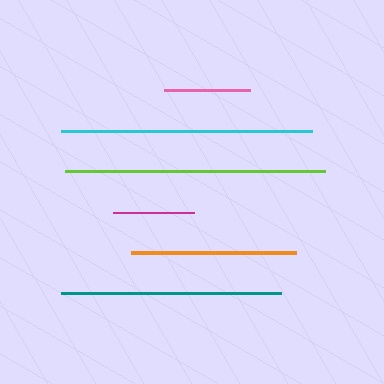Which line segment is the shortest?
The magenta line is the shortest at approximately 81 pixels.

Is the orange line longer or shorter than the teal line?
The teal line is longer than the orange line.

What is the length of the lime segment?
The lime segment is approximately 260 pixels long.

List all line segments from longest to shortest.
From longest to shortest: lime, cyan, teal, orange, pink, magenta.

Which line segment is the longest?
The lime line is the longest at approximately 260 pixels.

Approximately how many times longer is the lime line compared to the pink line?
The lime line is approximately 3.0 times the length of the pink line.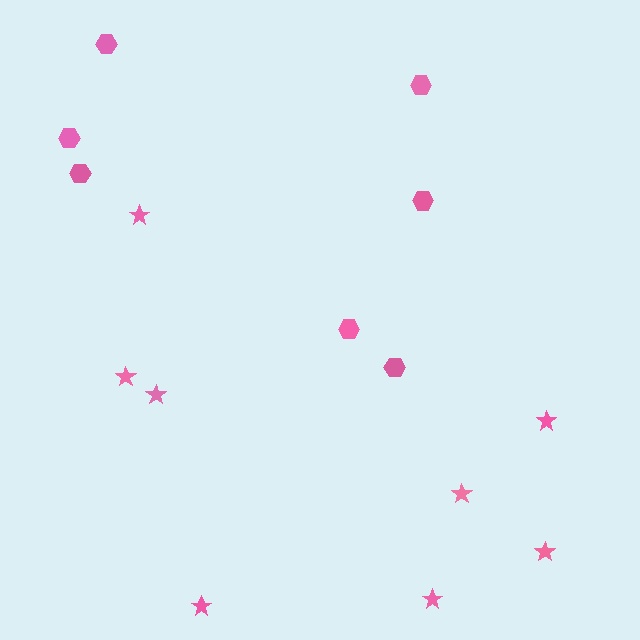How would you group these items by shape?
There are 2 groups: one group of hexagons (7) and one group of stars (8).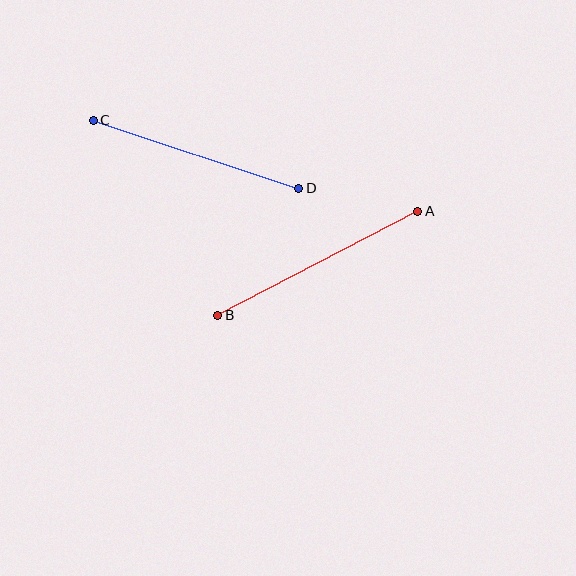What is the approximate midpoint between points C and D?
The midpoint is at approximately (196, 154) pixels.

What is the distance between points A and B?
The distance is approximately 225 pixels.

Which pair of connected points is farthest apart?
Points A and B are farthest apart.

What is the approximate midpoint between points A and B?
The midpoint is at approximately (318, 263) pixels.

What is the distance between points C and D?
The distance is approximately 216 pixels.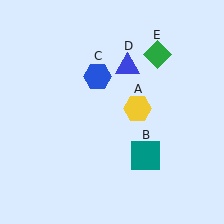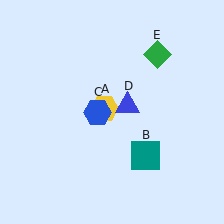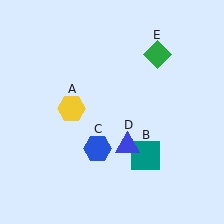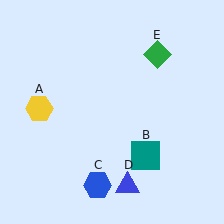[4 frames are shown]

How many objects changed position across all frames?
3 objects changed position: yellow hexagon (object A), blue hexagon (object C), blue triangle (object D).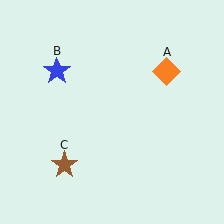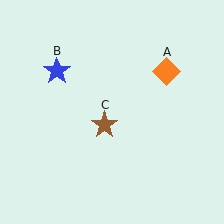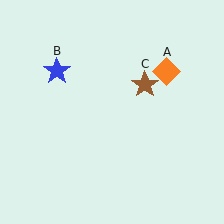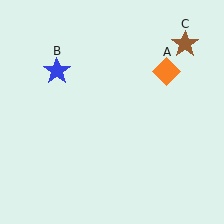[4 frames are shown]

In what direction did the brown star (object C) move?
The brown star (object C) moved up and to the right.